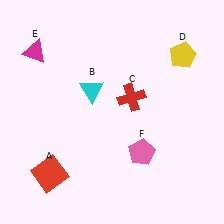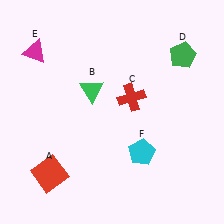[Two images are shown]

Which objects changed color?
B changed from cyan to green. D changed from yellow to green. F changed from pink to cyan.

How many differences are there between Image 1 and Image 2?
There are 3 differences between the two images.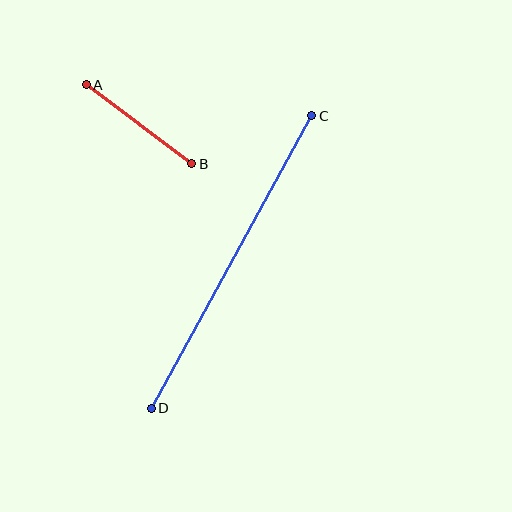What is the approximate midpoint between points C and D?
The midpoint is at approximately (231, 262) pixels.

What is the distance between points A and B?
The distance is approximately 132 pixels.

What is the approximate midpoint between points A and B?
The midpoint is at approximately (139, 124) pixels.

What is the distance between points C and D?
The distance is approximately 333 pixels.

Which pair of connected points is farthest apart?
Points C and D are farthest apart.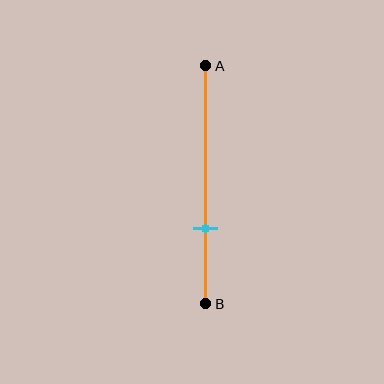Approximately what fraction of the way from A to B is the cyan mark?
The cyan mark is approximately 70% of the way from A to B.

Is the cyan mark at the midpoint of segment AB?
No, the mark is at about 70% from A, not at the 50% midpoint.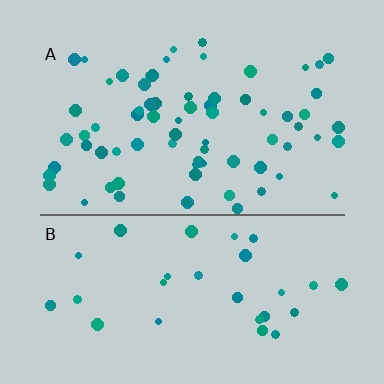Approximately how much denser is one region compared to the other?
Approximately 2.4× — region A over region B.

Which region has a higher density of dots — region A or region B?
A (the top).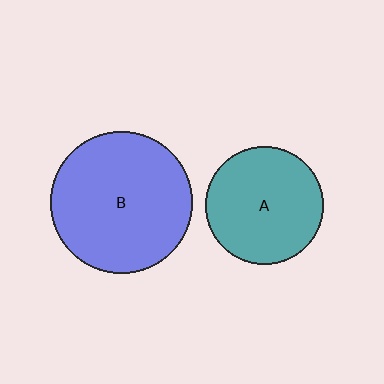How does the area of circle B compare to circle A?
Approximately 1.4 times.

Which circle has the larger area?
Circle B (blue).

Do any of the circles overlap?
No, none of the circles overlap.